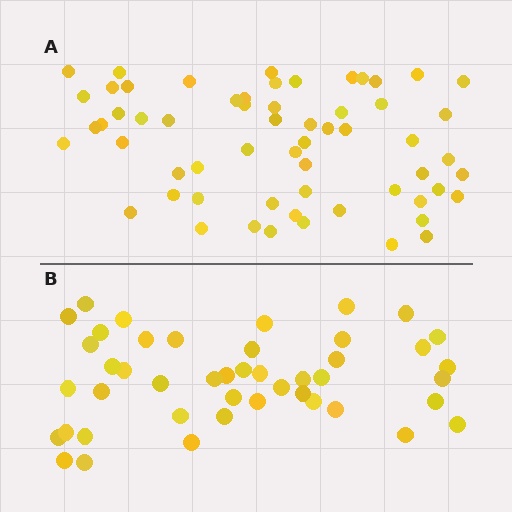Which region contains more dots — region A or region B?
Region A (the top region) has more dots.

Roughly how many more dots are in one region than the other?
Region A has approximately 15 more dots than region B.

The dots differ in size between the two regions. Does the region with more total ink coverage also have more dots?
No. Region B has more total ink coverage because its dots are larger, but region A actually contains more individual dots. Total area can be misleading — the number of items is what matters here.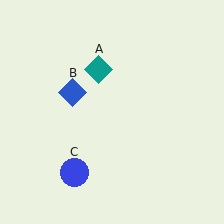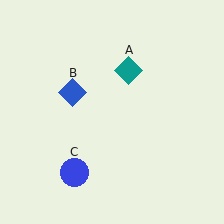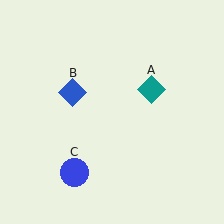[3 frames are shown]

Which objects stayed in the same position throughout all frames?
Blue diamond (object B) and blue circle (object C) remained stationary.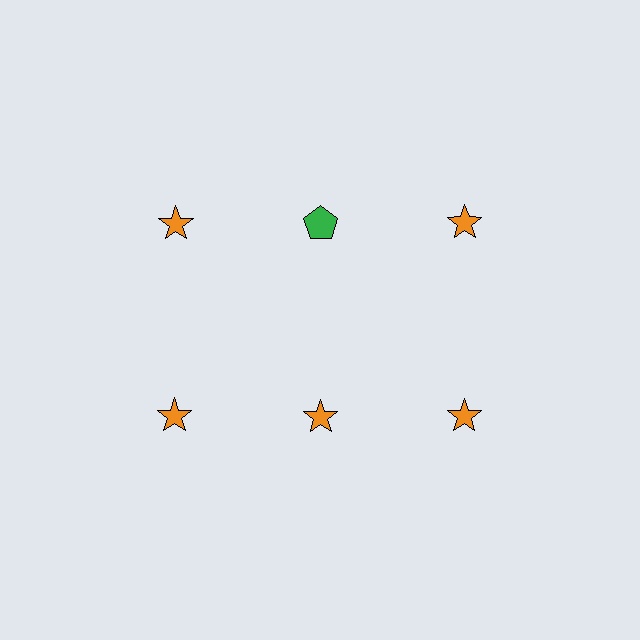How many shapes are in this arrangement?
There are 6 shapes arranged in a grid pattern.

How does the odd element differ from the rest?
It differs in both color (green instead of orange) and shape (pentagon instead of star).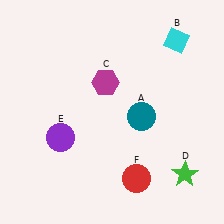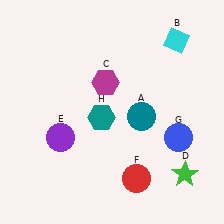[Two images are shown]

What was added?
A blue circle (G), a teal hexagon (H) were added in Image 2.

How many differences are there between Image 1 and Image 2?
There are 2 differences between the two images.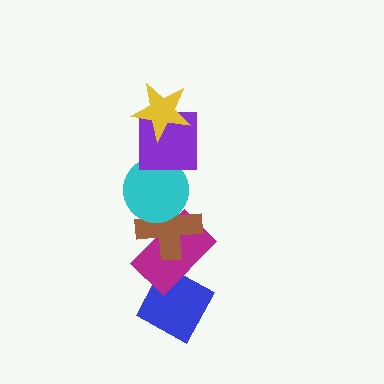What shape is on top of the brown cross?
The cyan circle is on top of the brown cross.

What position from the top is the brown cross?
The brown cross is 4th from the top.